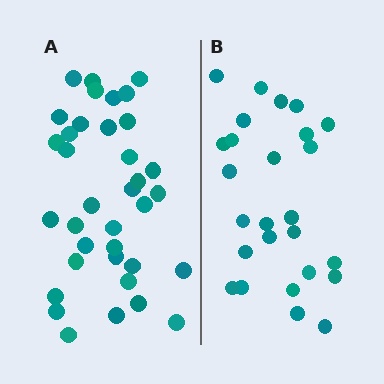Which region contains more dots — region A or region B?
Region A (the left region) has more dots.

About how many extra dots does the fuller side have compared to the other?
Region A has roughly 10 or so more dots than region B.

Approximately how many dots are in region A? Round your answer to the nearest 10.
About 40 dots. (The exact count is 36, which rounds to 40.)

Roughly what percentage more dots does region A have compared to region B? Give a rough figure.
About 40% more.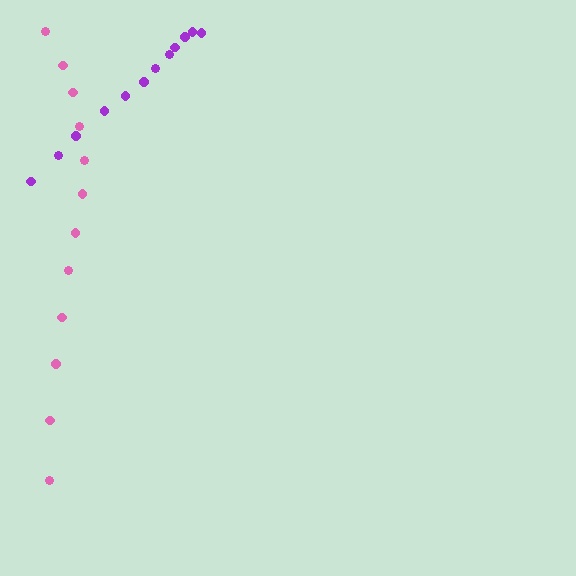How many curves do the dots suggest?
There are 2 distinct paths.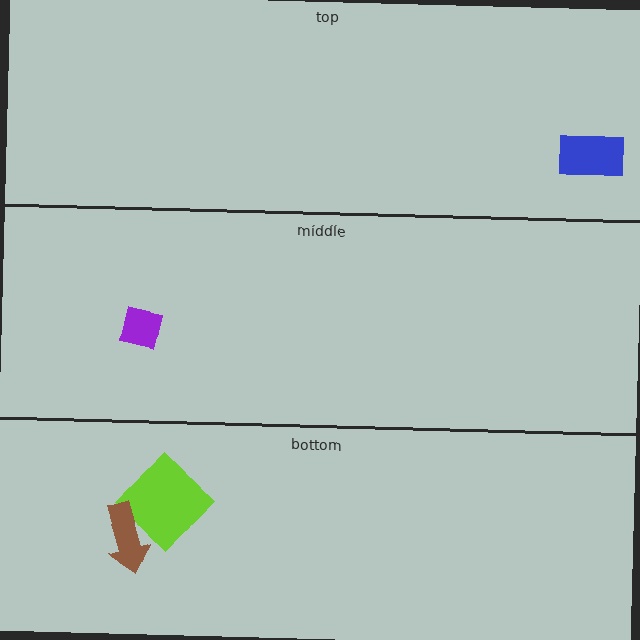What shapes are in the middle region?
The purple square.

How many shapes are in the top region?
1.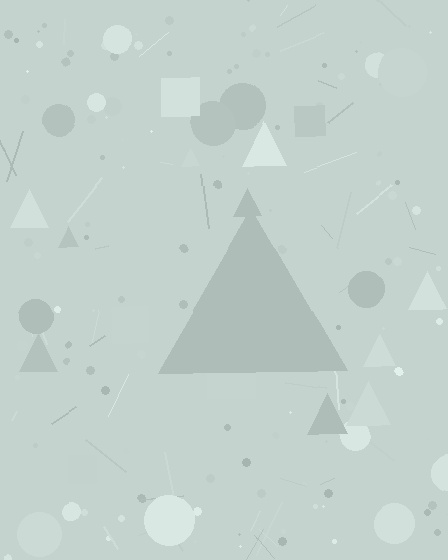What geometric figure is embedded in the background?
A triangle is embedded in the background.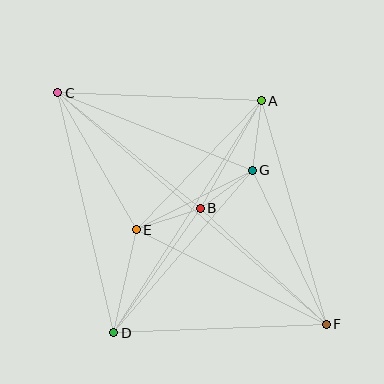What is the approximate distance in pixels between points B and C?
The distance between B and C is approximately 183 pixels.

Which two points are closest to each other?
Points B and G are closest to each other.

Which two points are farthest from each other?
Points C and F are farthest from each other.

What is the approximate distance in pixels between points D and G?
The distance between D and G is approximately 214 pixels.